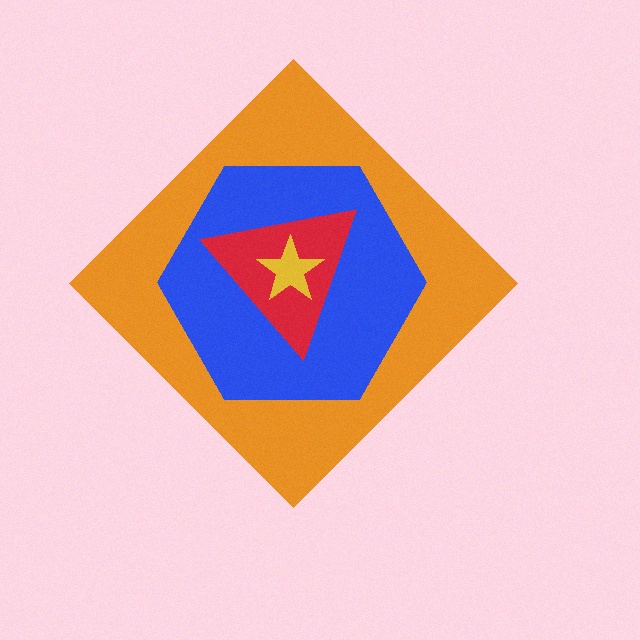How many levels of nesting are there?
4.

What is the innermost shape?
The yellow star.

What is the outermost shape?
The orange diamond.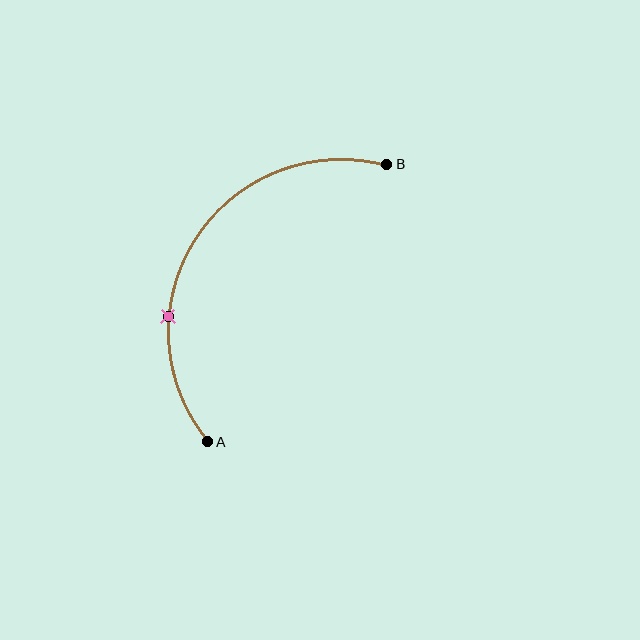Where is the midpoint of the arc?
The arc midpoint is the point on the curve farthest from the straight line joining A and B. It sits to the left of that line.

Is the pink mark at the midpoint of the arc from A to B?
No. The pink mark lies on the arc but is closer to endpoint A. The arc midpoint would be at the point on the curve equidistant along the arc from both A and B.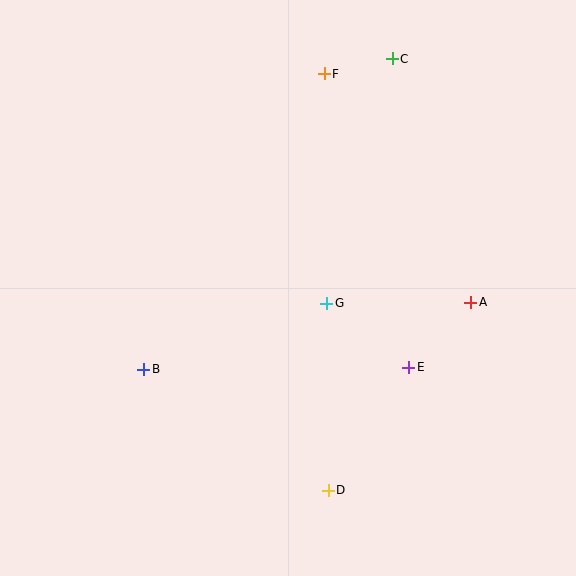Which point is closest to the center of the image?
Point G at (327, 303) is closest to the center.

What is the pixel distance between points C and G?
The distance between C and G is 254 pixels.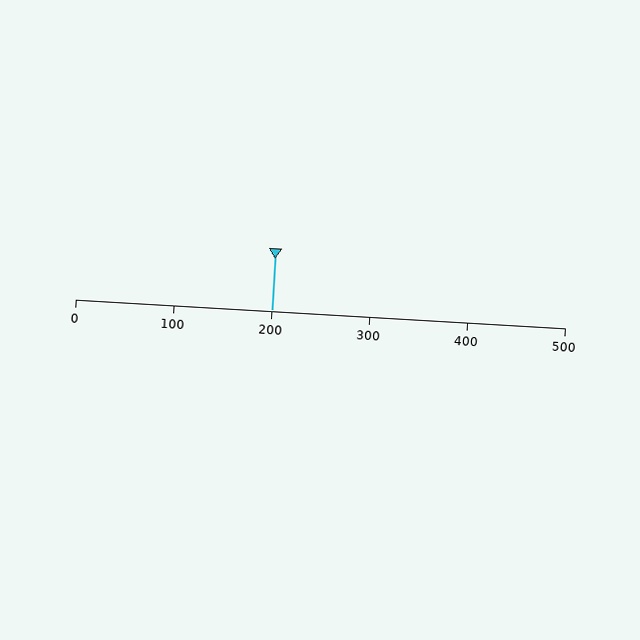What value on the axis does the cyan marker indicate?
The marker indicates approximately 200.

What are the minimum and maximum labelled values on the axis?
The axis runs from 0 to 500.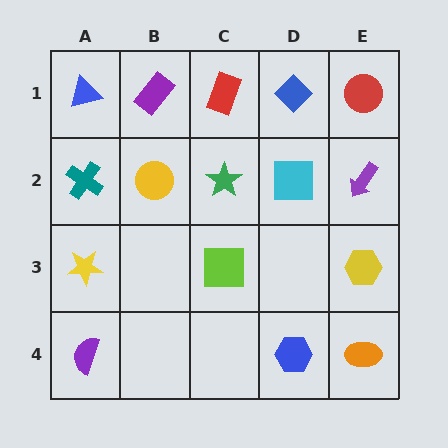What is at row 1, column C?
A red rectangle.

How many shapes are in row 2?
5 shapes.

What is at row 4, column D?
A blue hexagon.